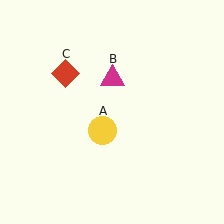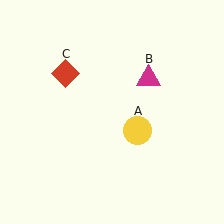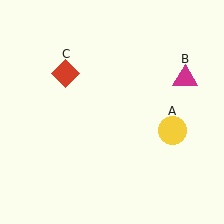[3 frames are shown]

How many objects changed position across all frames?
2 objects changed position: yellow circle (object A), magenta triangle (object B).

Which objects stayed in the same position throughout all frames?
Red diamond (object C) remained stationary.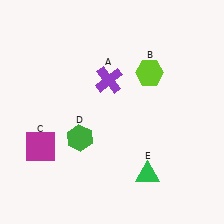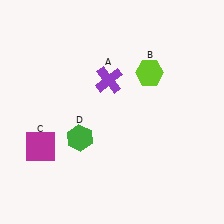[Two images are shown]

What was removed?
The green triangle (E) was removed in Image 2.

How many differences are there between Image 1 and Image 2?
There is 1 difference between the two images.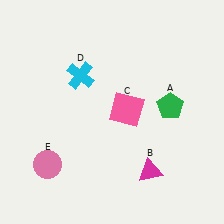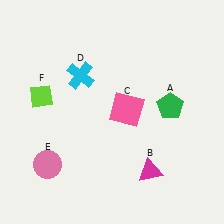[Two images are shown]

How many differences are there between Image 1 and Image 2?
There is 1 difference between the two images.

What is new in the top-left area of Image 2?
A lime diamond (F) was added in the top-left area of Image 2.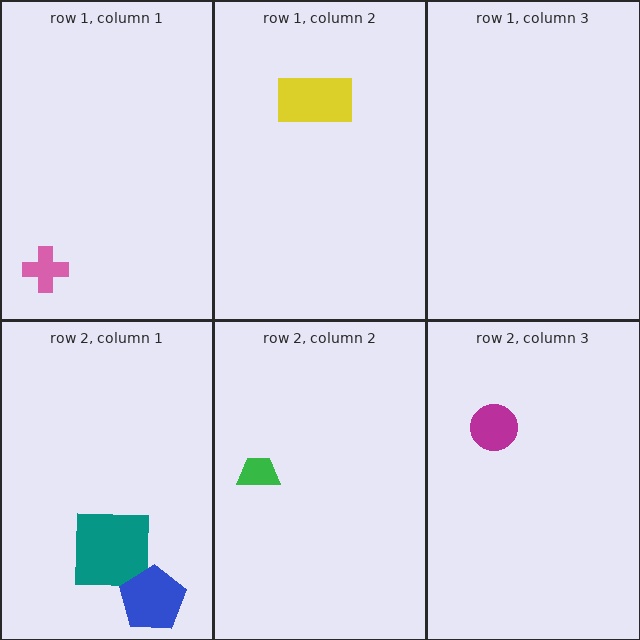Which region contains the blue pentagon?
The row 2, column 1 region.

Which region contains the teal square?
The row 2, column 1 region.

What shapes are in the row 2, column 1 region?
The teal square, the blue pentagon.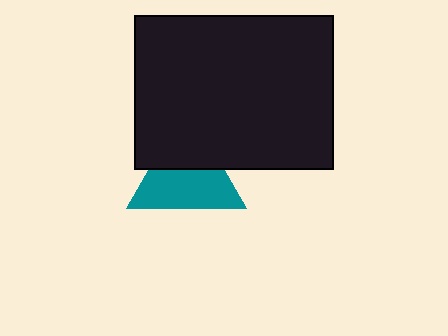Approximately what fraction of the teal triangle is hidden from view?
Roughly 39% of the teal triangle is hidden behind the black rectangle.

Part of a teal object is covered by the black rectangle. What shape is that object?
It is a triangle.